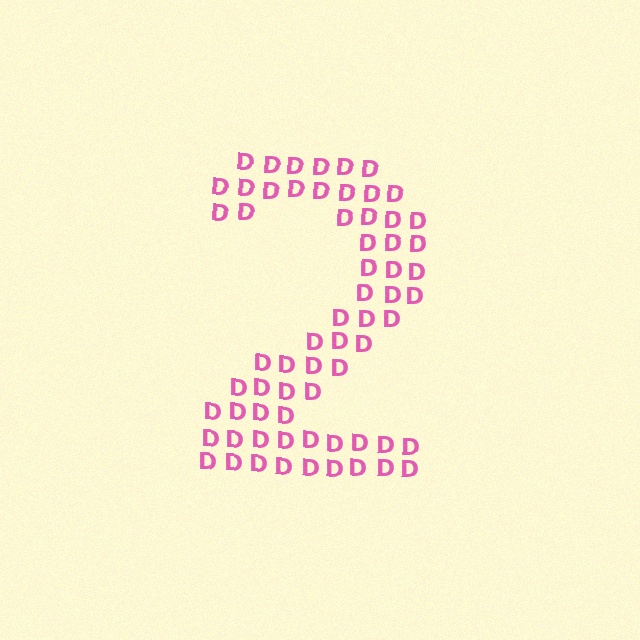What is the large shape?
The large shape is the digit 2.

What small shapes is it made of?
It is made of small letter D's.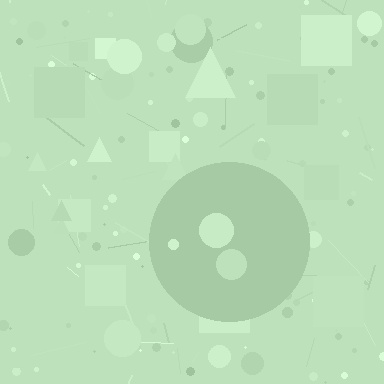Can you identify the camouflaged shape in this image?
The camouflaged shape is a circle.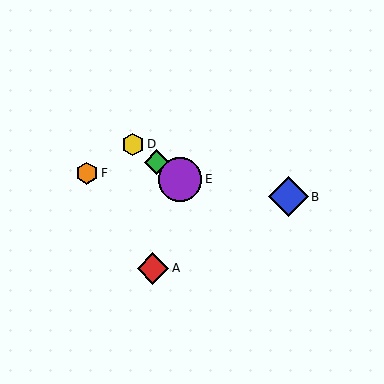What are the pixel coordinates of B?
Object B is at (288, 197).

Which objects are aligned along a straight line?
Objects C, D, E are aligned along a straight line.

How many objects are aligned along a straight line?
3 objects (C, D, E) are aligned along a straight line.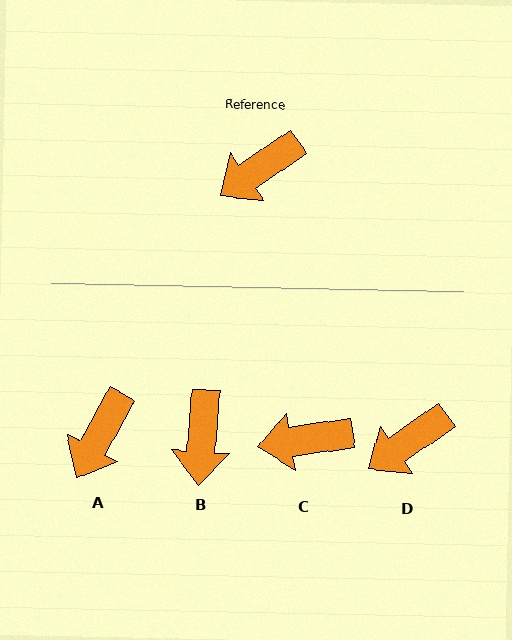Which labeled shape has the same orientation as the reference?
D.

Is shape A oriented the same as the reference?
No, it is off by about 26 degrees.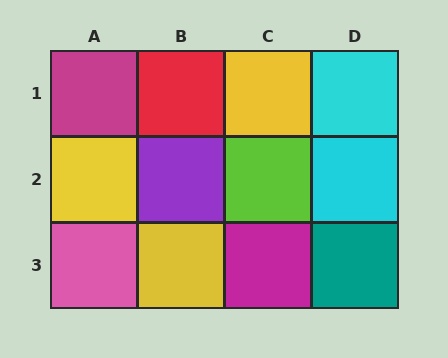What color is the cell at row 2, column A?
Yellow.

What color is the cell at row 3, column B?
Yellow.